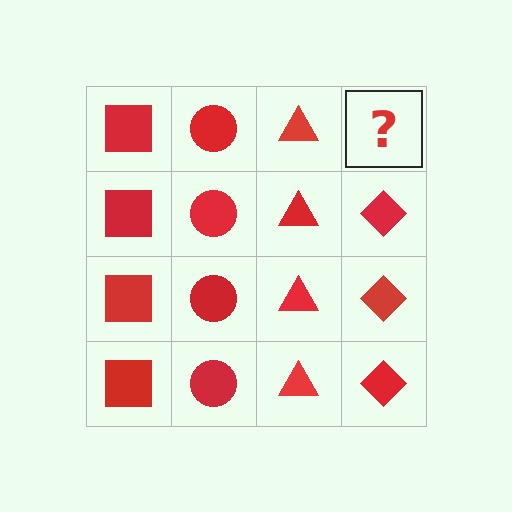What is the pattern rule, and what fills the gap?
The rule is that each column has a consistent shape. The gap should be filled with a red diamond.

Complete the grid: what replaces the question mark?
The question mark should be replaced with a red diamond.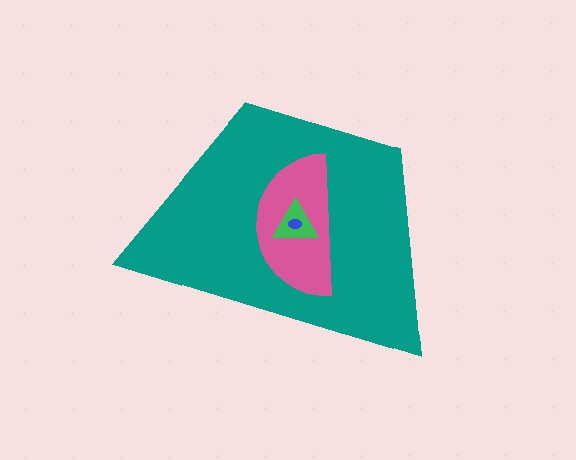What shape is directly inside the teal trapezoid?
The pink semicircle.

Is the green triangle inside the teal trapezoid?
Yes.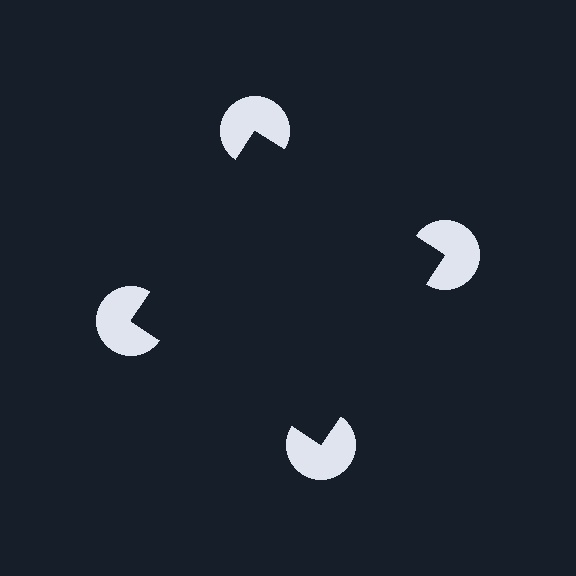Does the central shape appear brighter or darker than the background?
It typically appears slightly darker than the background, even though no actual brightness change is drawn.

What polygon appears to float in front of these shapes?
An illusory square — its edges are inferred from the aligned wedge cuts in the pac-man discs, not physically drawn.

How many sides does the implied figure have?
4 sides.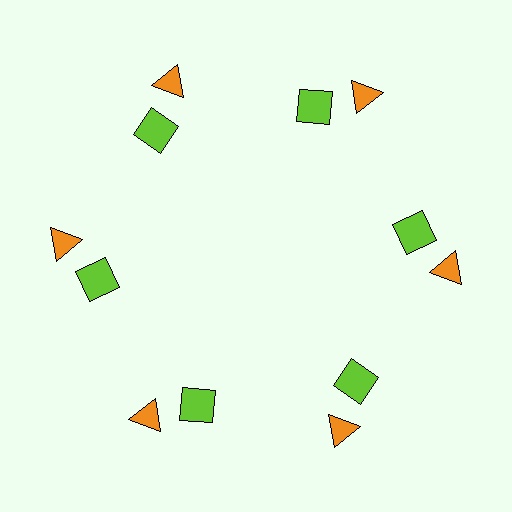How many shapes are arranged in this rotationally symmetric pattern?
There are 12 shapes, arranged in 6 groups of 2.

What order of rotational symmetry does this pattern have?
This pattern has 6-fold rotational symmetry.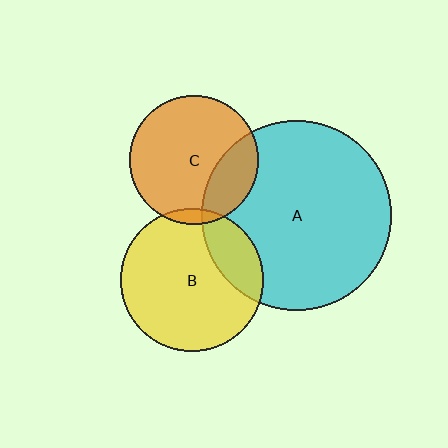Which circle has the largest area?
Circle A (cyan).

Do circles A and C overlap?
Yes.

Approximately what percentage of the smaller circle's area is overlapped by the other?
Approximately 25%.